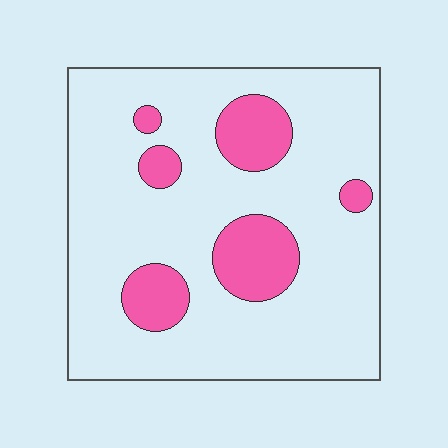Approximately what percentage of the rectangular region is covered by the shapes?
Approximately 20%.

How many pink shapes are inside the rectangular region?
6.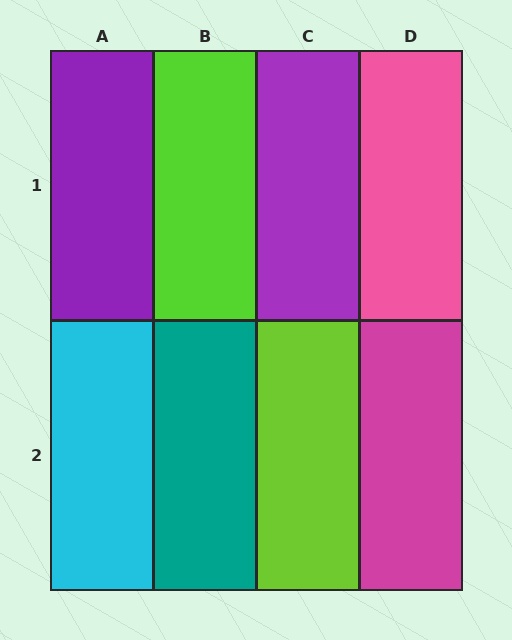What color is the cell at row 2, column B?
Teal.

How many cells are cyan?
1 cell is cyan.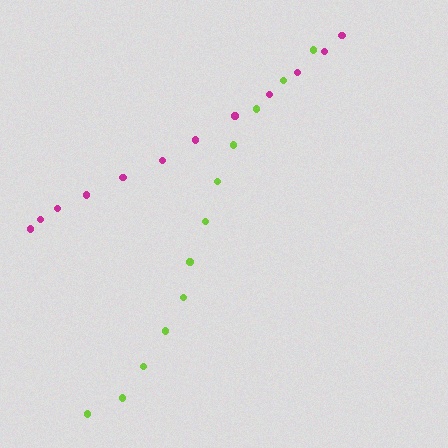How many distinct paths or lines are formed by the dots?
There are 2 distinct paths.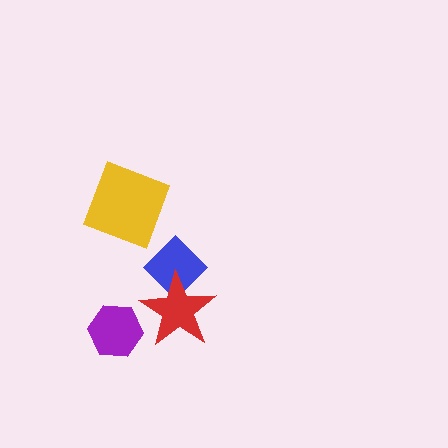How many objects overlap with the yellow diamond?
0 objects overlap with the yellow diamond.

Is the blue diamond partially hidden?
Yes, it is partially covered by another shape.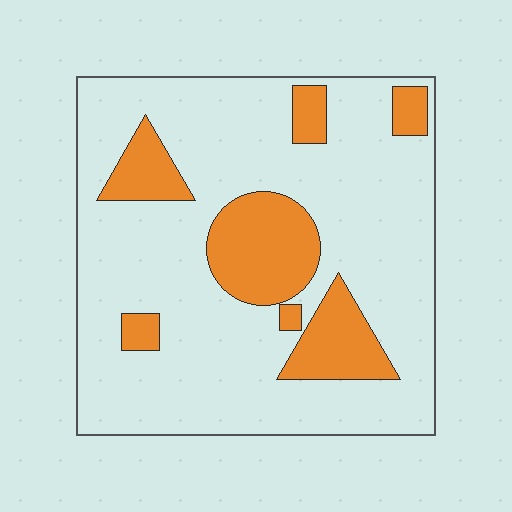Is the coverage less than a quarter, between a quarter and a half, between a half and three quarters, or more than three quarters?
Less than a quarter.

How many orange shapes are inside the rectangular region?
7.